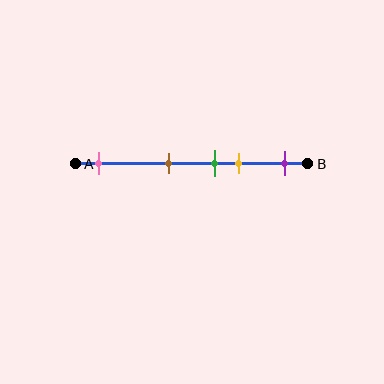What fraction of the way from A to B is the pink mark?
The pink mark is approximately 10% (0.1) of the way from A to B.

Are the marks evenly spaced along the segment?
No, the marks are not evenly spaced.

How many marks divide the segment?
There are 5 marks dividing the segment.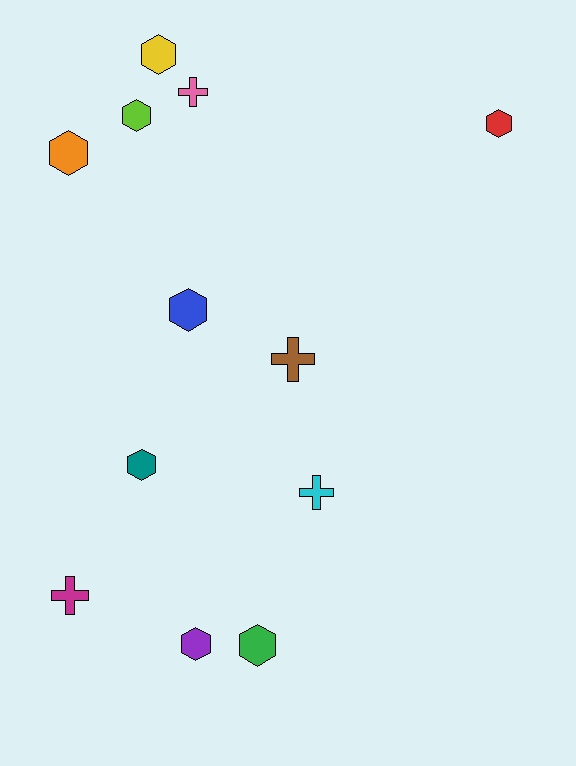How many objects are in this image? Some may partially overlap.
There are 12 objects.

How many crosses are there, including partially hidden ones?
There are 4 crosses.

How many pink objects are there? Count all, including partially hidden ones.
There is 1 pink object.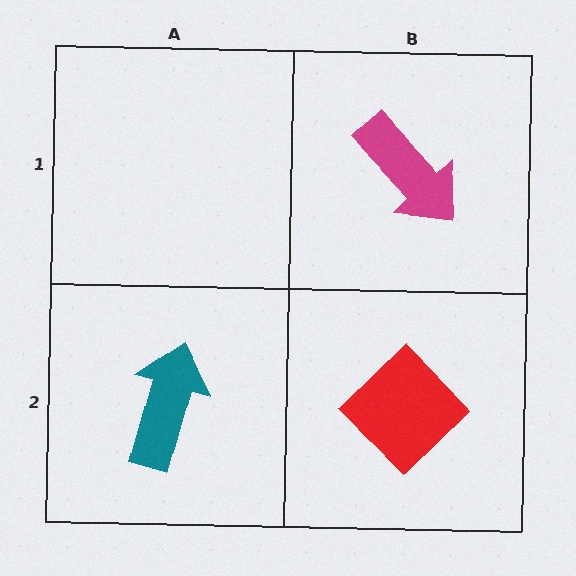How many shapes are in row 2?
2 shapes.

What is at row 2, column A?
A teal arrow.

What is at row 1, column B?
A magenta arrow.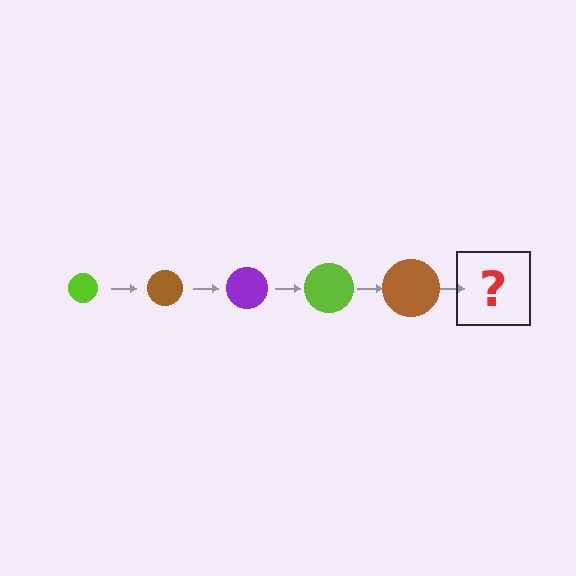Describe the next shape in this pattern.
It should be a purple circle, larger than the previous one.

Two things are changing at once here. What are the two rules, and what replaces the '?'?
The two rules are that the circle grows larger each step and the color cycles through lime, brown, and purple. The '?' should be a purple circle, larger than the previous one.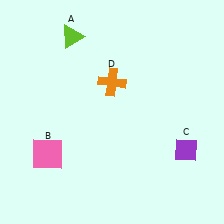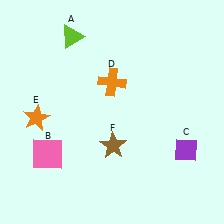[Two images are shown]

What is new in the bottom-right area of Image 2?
A brown star (F) was added in the bottom-right area of Image 2.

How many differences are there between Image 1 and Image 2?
There are 2 differences between the two images.